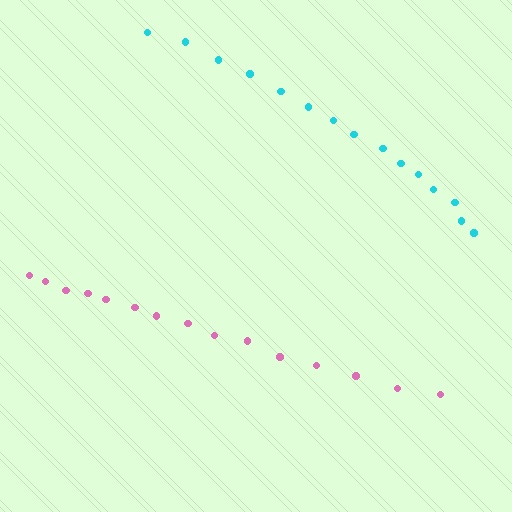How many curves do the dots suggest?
There are 2 distinct paths.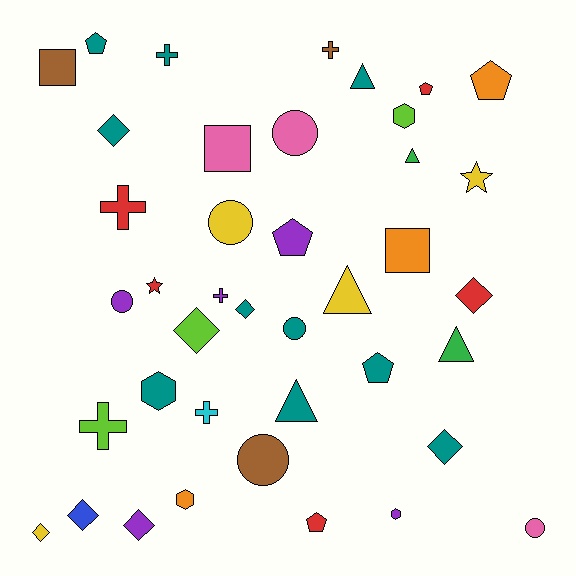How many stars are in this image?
There are 2 stars.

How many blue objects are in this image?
There is 1 blue object.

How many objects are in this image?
There are 40 objects.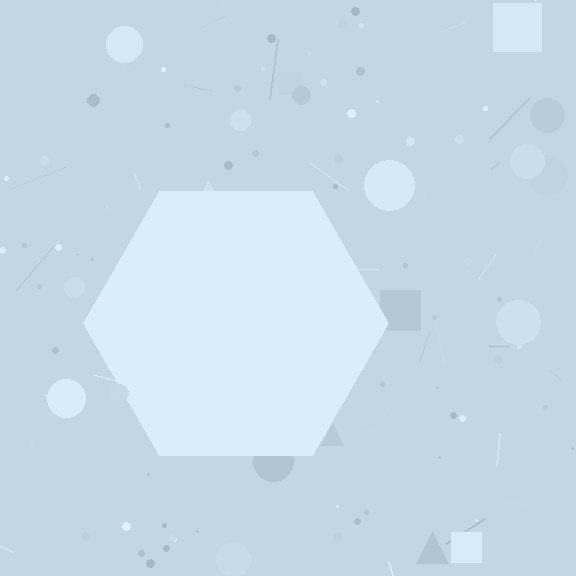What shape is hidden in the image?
A hexagon is hidden in the image.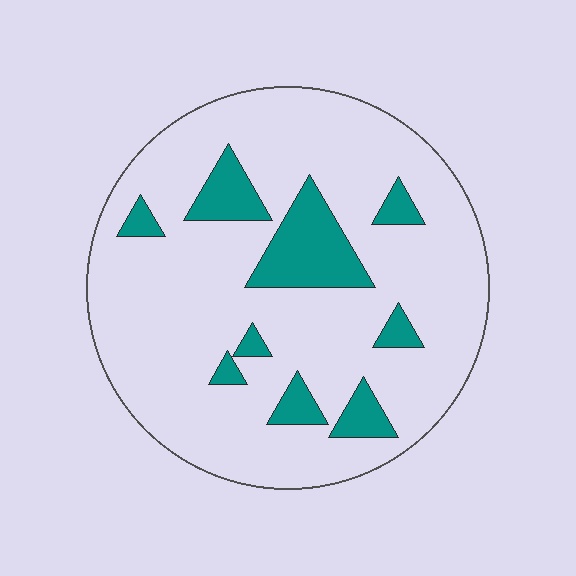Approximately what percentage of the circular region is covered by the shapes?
Approximately 15%.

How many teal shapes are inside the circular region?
9.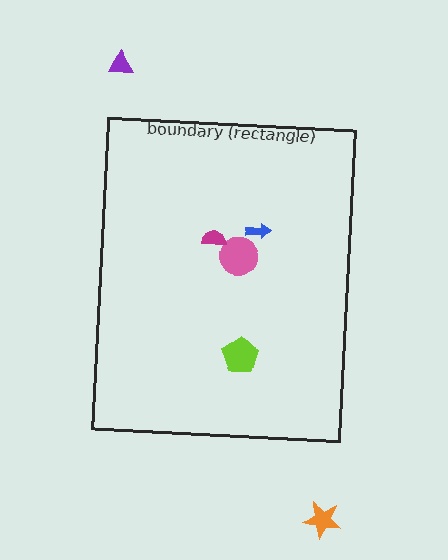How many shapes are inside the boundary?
4 inside, 2 outside.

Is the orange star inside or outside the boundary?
Outside.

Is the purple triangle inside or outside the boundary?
Outside.